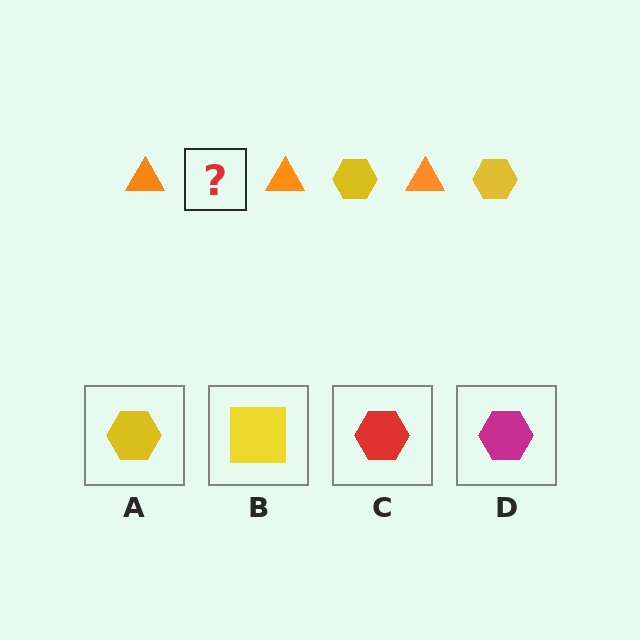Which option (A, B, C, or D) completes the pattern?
A.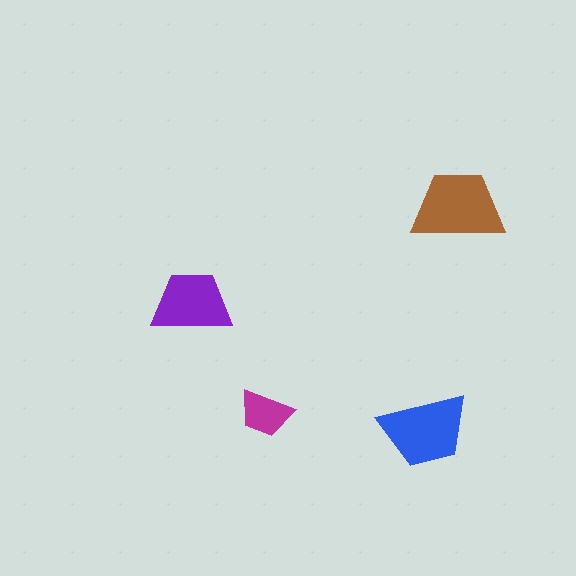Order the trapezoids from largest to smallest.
the brown one, the blue one, the purple one, the magenta one.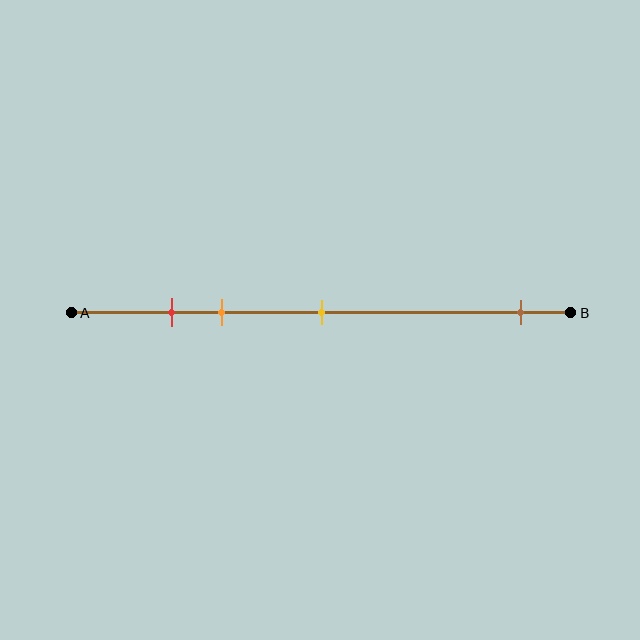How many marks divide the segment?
There are 4 marks dividing the segment.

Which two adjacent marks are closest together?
The red and orange marks are the closest adjacent pair.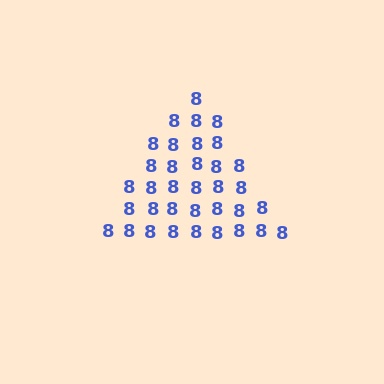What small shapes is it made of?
It is made of small digit 8's.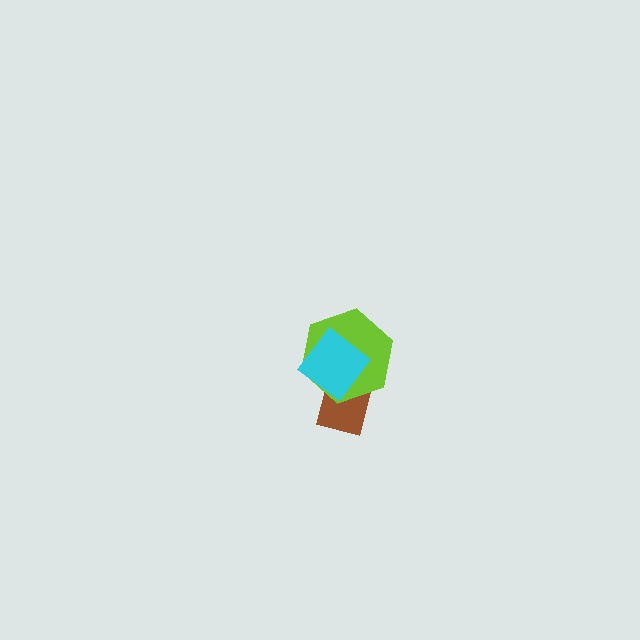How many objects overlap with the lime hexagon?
2 objects overlap with the lime hexagon.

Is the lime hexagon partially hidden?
Yes, it is partially covered by another shape.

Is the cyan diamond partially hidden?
No, no other shape covers it.